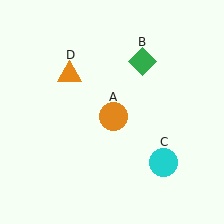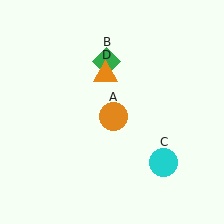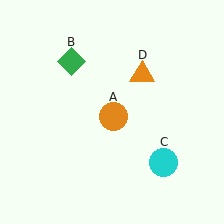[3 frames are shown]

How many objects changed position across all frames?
2 objects changed position: green diamond (object B), orange triangle (object D).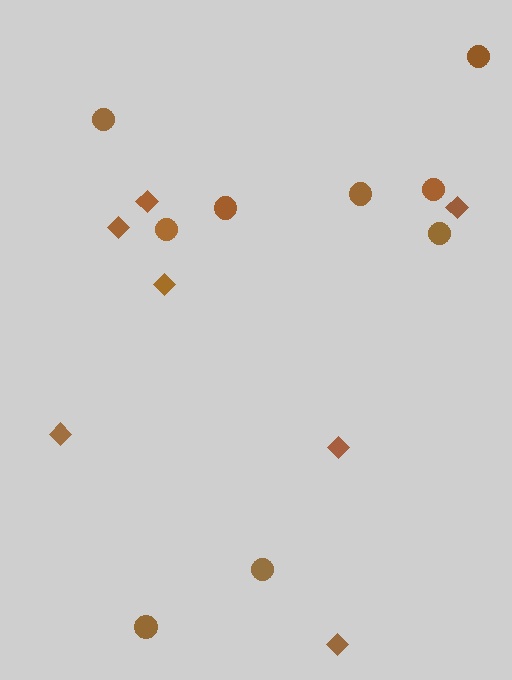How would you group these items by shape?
There are 2 groups: one group of diamonds (7) and one group of circles (9).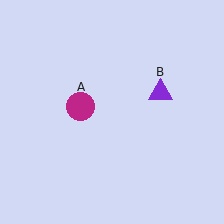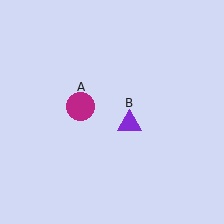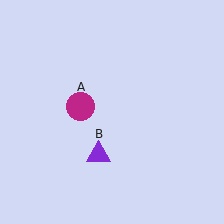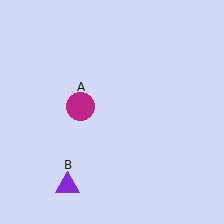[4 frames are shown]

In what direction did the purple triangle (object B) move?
The purple triangle (object B) moved down and to the left.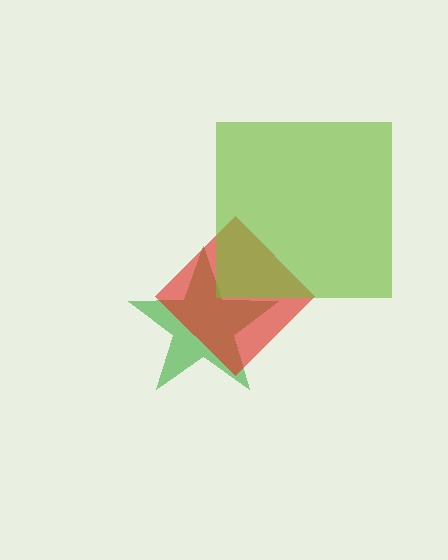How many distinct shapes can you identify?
There are 3 distinct shapes: a green star, a red diamond, a lime square.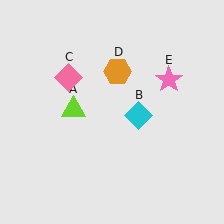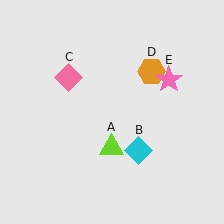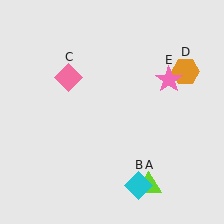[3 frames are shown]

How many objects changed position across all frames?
3 objects changed position: lime triangle (object A), cyan diamond (object B), orange hexagon (object D).